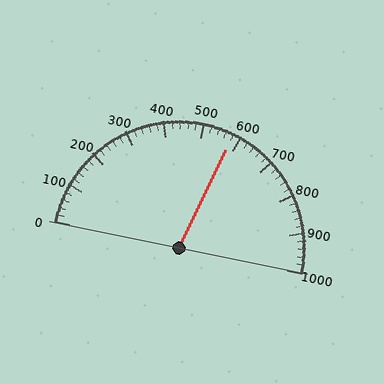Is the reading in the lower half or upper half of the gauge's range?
The reading is in the upper half of the range (0 to 1000).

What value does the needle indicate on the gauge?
The needle indicates approximately 580.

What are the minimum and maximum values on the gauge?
The gauge ranges from 0 to 1000.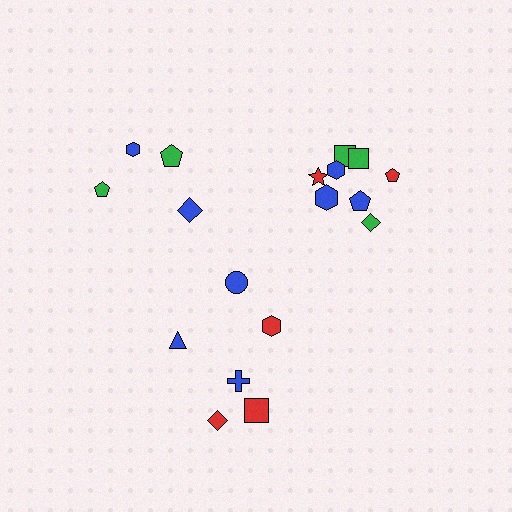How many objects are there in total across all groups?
There are 18 objects.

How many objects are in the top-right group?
There are 8 objects.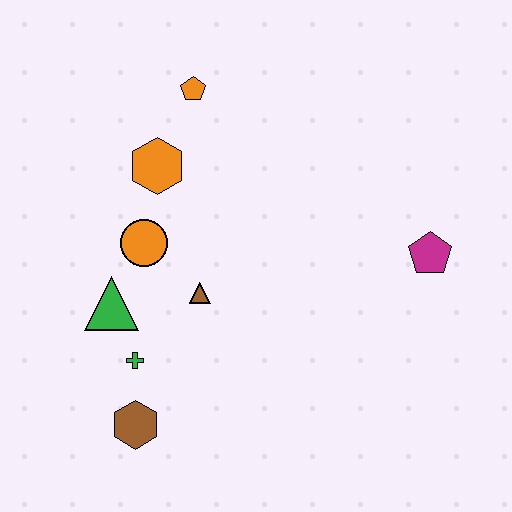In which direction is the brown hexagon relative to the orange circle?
The brown hexagon is below the orange circle.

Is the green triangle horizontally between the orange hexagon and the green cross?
No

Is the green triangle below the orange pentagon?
Yes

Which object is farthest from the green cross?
The magenta pentagon is farthest from the green cross.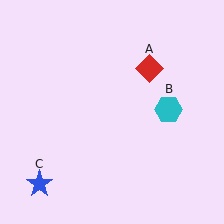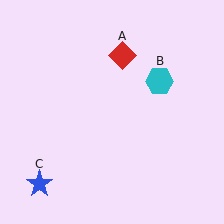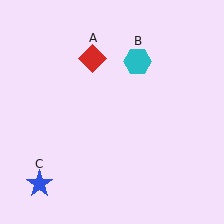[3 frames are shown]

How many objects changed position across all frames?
2 objects changed position: red diamond (object A), cyan hexagon (object B).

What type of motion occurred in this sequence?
The red diamond (object A), cyan hexagon (object B) rotated counterclockwise around the center of the scene.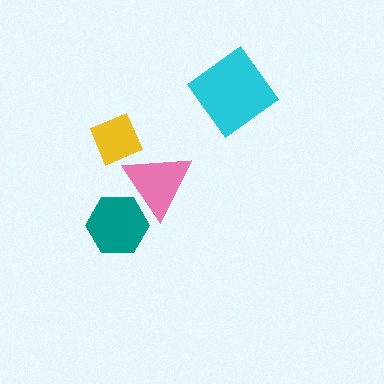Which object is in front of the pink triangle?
The teal hexagon is in front of the pink triangle.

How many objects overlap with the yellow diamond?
1 object overlaps with the yellow diamond.